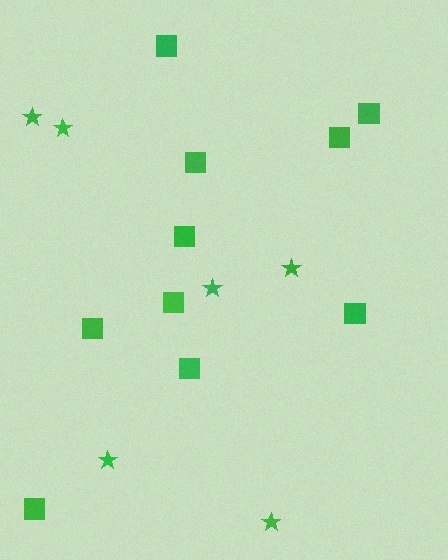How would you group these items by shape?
There are 2 groups: one group of squares (10) and one group of stars (6).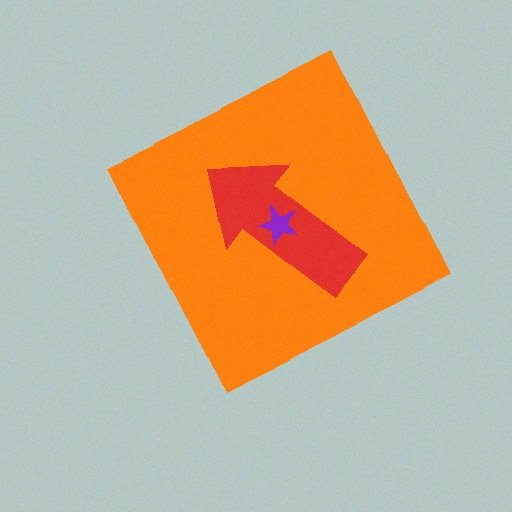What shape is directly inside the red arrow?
The purple star.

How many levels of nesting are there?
3.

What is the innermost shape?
The purple star.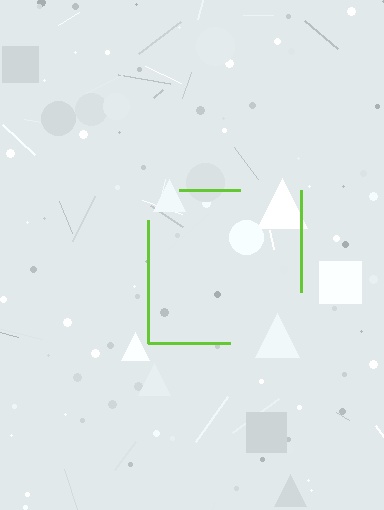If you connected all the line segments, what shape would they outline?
They would outline a square.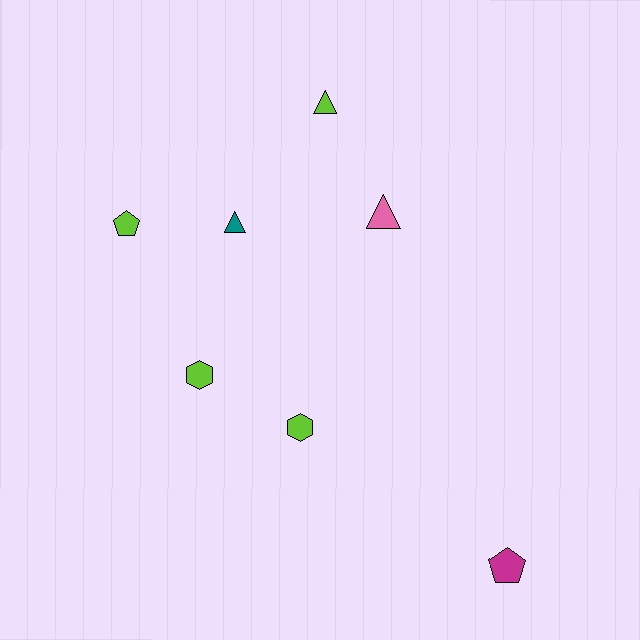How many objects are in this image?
There are 7 objects.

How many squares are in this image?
There are no squares.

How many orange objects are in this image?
There are no orange objects.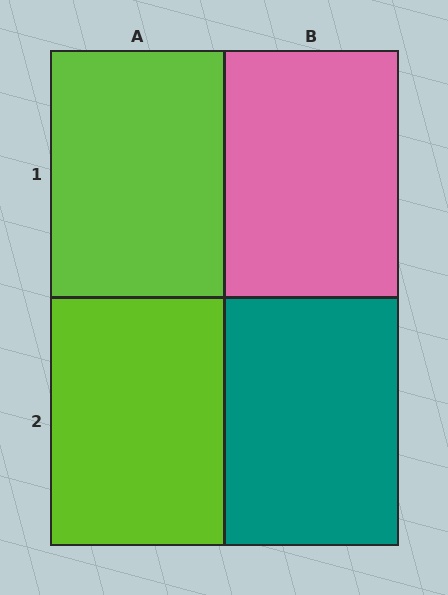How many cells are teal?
1 cell is teal.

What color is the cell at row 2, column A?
Lime.